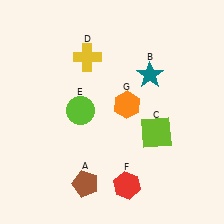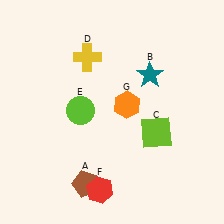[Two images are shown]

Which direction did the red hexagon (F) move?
The red hexagon (F) moved left.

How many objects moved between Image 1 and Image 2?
1 object moved between the two images.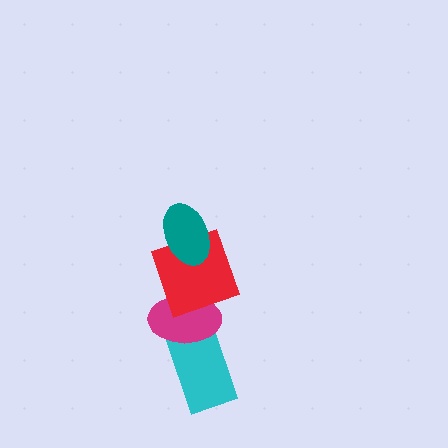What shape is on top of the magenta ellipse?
The red square is on top of the magenta ellipse.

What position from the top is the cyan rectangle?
The cyan rectangle is 4th from the top.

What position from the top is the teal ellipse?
The teal ellipse is 1st from the top.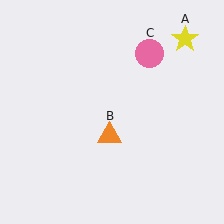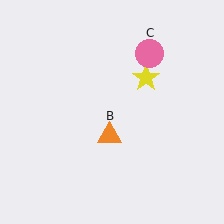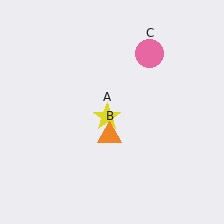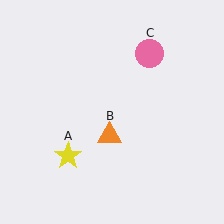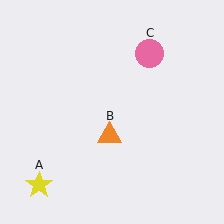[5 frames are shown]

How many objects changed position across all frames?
1 object changed position: yellow star (object A).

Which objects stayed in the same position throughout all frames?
Orange triangle (object B) and pink circle (object C) remained stationary.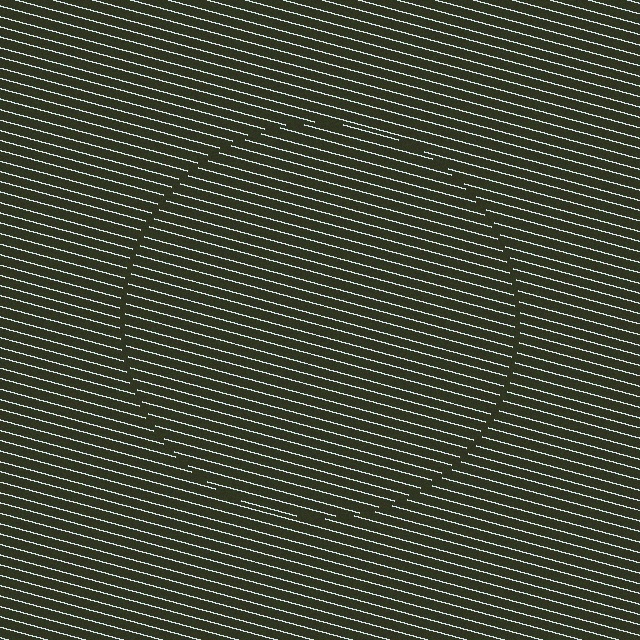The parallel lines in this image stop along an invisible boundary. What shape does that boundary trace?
An illusory circle. The interior of the shape contains the same grating, shifted by half a period — the contour is defined by the phase discontinuity where line-ends from the inner and outer gratings abut.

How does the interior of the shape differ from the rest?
The interior of the shape contains the same grating, shifted by half a period — the contour is defined by the phase discontinuity where line-ends from the inner and outer gratings abut.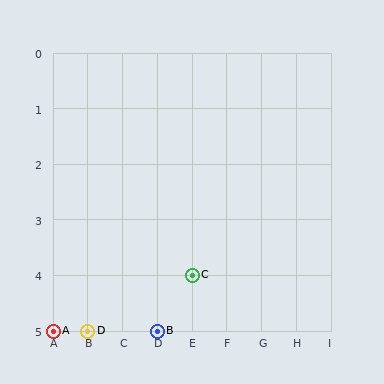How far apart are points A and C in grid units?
Points A and C are 4 columns and 1 row apart (about 4.1 grid units diagonally).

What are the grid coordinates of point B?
Point B is at grid coordinates (D, 5).